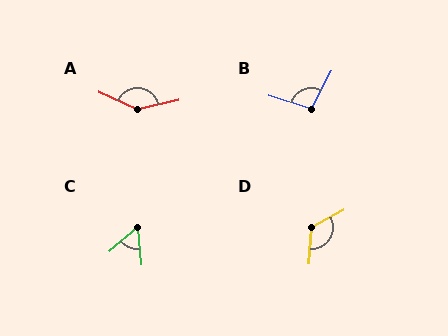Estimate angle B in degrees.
Approximately 101 degrees.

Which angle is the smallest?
C, at approximately 55 degrees.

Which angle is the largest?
A, at approximately 143 degrees.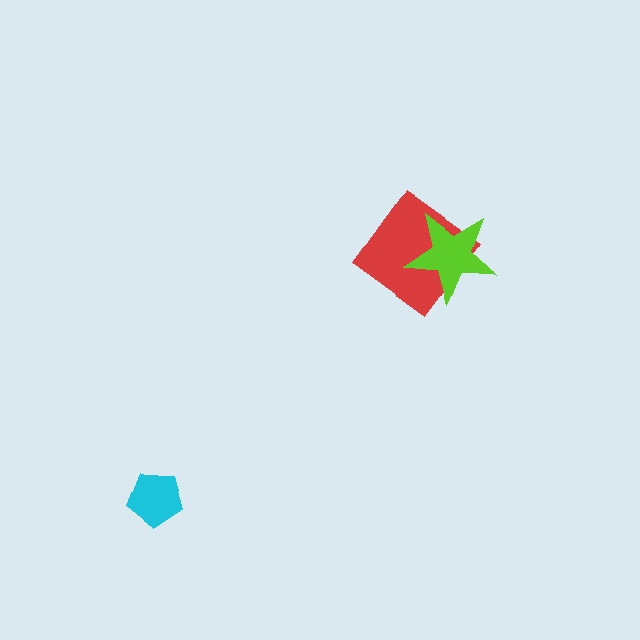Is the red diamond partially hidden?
Yes, it is partially covered by another shape.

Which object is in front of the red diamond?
The lime star is in front of the red diamond.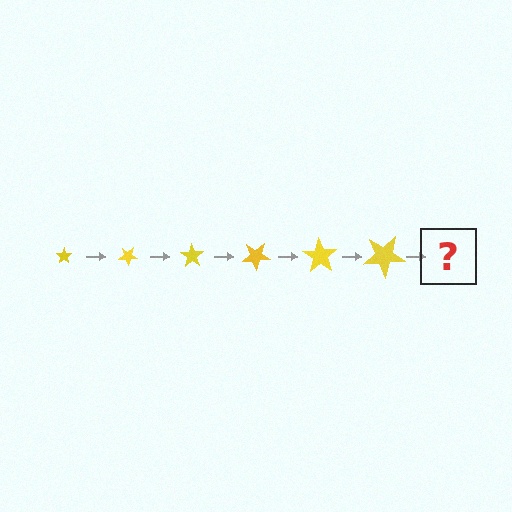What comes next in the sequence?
The next element should be a star, larger than the previous one and rotated 210 degrees from the start.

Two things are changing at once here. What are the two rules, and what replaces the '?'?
The two rules are that the star grows larger each step and it rotates 35 degrees each step. The '?' should be a star, larger than the previous one and rotated 210 degrees from the start.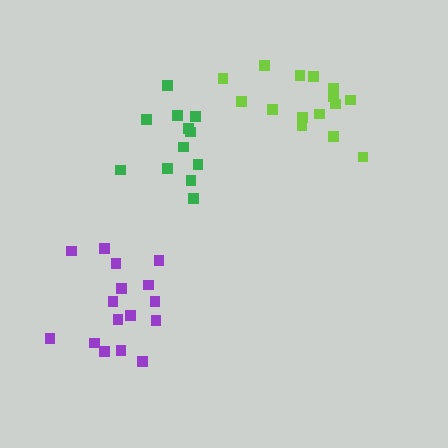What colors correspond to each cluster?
The clusters are colored: lime, green, purple.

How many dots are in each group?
Group 1: 15 dots, Group 2: 12 dots, Group 3: 16 dots (43 total).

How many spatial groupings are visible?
There are 3 spatial groupings.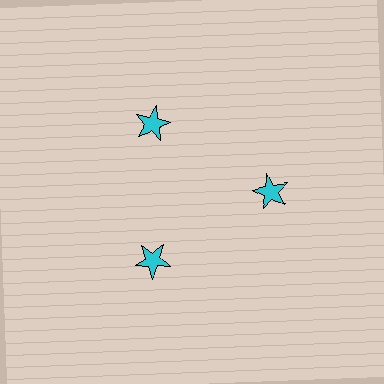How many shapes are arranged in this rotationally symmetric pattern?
There are 3 shapes, arranged in 3 groups of 1.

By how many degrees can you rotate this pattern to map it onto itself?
The pattern maps onto itself every 120 degrees of rotation.